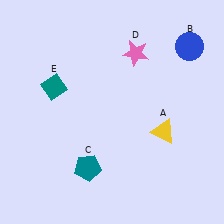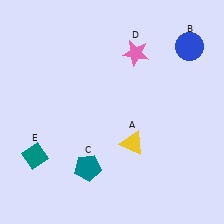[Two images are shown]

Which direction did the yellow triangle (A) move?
The yellow triangle (A) moved left.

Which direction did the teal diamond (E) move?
The teal diamond (E) moved down.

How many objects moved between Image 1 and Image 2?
2 objects moved between the two images.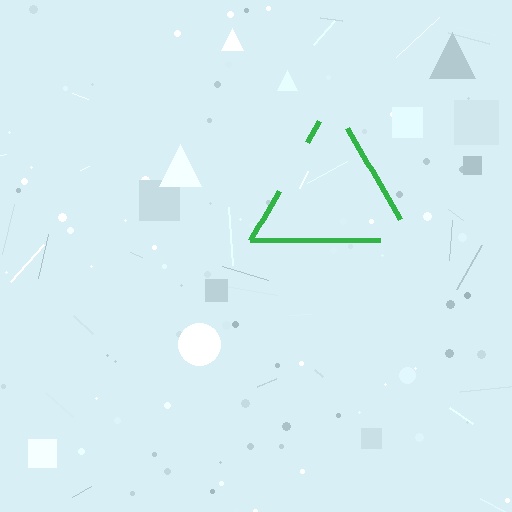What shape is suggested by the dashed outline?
The dashed outline suggests a triangle.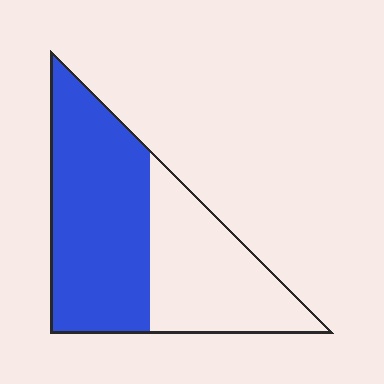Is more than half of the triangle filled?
Yes.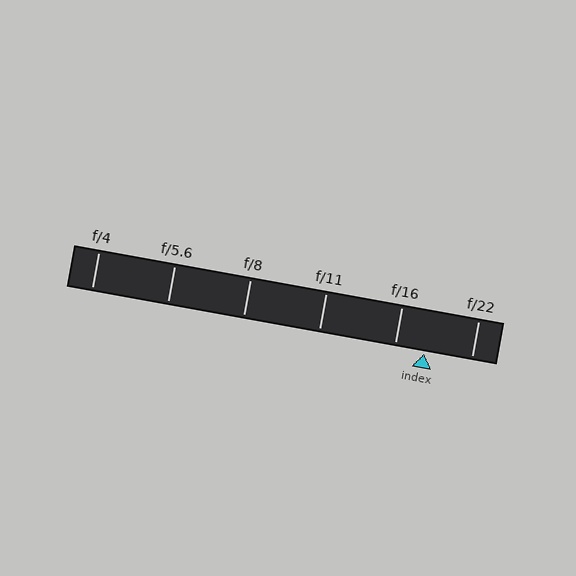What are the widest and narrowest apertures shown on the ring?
The widest aperture shown is f/4 and the narrowest is f/22.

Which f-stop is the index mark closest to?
The index mark is closest to f/16.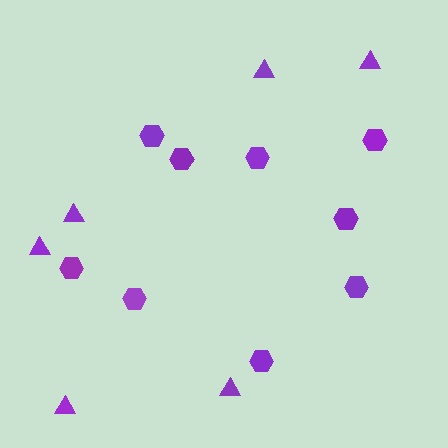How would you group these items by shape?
There are 2 groups: one group of hexagons (9) and one group of triangles (6).